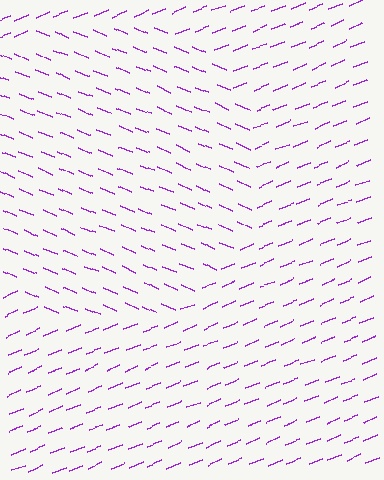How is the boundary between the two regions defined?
The boundary is defined purely by a change in line orientation (approximately 45 degrees difference). All lines are the same color and thickness.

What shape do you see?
I see a circle.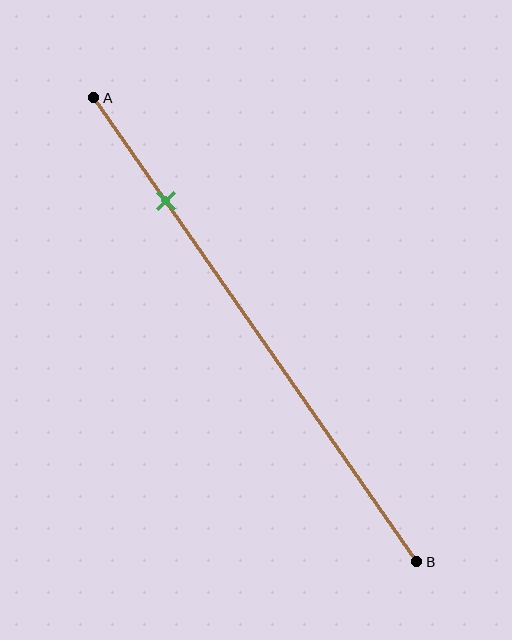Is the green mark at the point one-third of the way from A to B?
No, the mark is at about 20% from A, not at the 33% one-third point.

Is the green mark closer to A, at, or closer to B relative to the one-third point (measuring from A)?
The green mark is closer to point A than the one-third point of segment AB.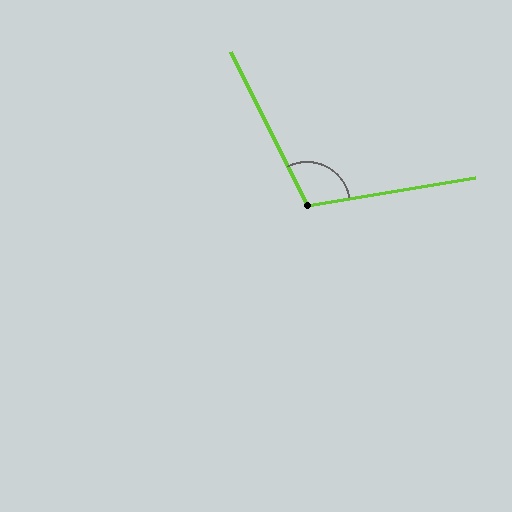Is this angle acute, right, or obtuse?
It is obtuse.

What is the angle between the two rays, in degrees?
Approximately 107 degrees.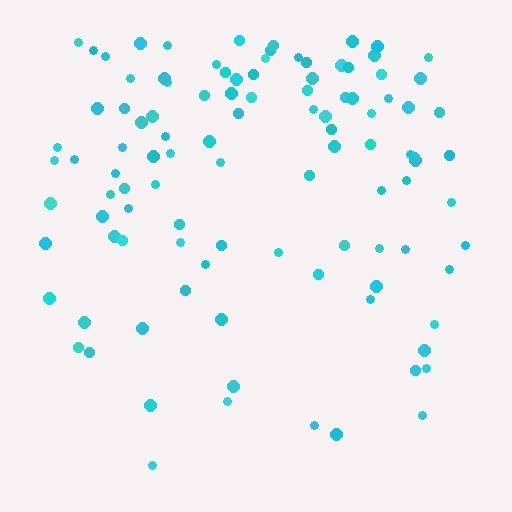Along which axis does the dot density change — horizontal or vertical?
Vertical.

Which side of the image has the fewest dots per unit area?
The bottom.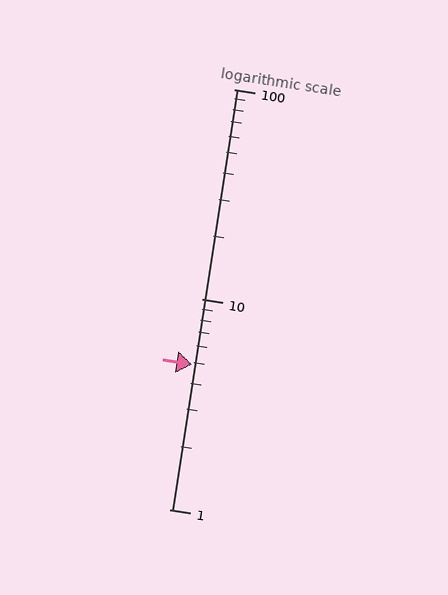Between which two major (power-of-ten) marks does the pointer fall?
The pointer is between 1 and 10.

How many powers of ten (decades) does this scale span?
The scale spans 2 decades, from 1 to 100.